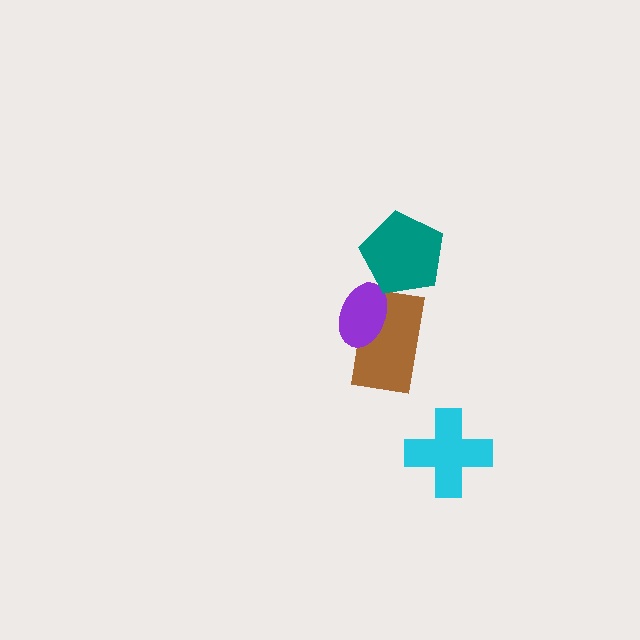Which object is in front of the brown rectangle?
The purple ellipse is in front of the brown rectangle.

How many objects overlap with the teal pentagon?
0 objects overlap with the teal pentagon.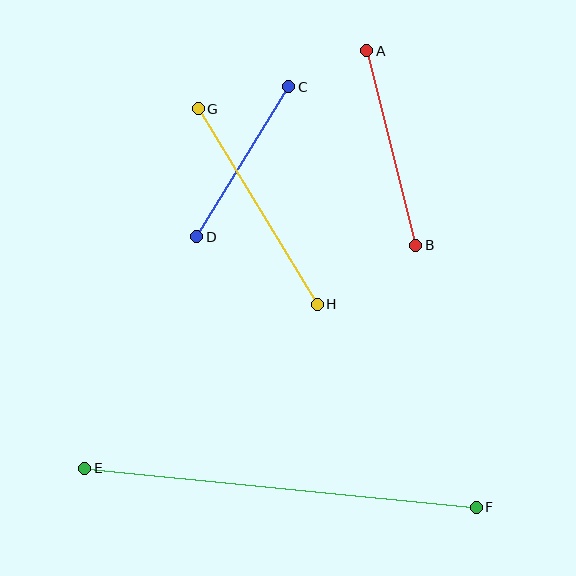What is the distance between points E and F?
The distance is approximately 394 pixels.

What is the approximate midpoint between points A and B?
The midpoint is at approximately (391, 148) pixels.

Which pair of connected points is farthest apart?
Points E and F are farthest apart.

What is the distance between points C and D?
The distance is approximately 176 pixels.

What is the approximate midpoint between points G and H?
The midpoint is at approximately (258, 206) pixels.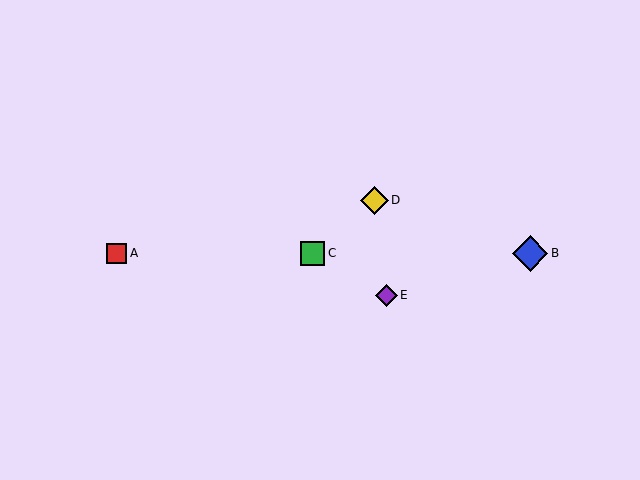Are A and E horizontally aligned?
No, A is at y≈253 and E is at y≈295.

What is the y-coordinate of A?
Object A is at y≈253.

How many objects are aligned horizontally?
3 objects (A, B, C) are aligned horizontally.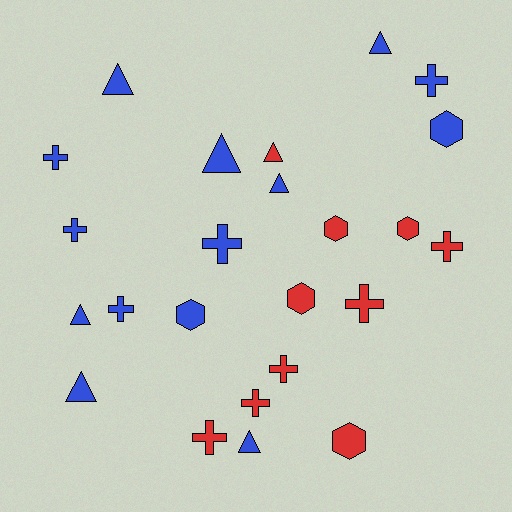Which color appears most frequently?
Blue, with 14 objects.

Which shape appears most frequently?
Cross, with 10 objects.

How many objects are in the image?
There are 24 objects.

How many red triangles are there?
There is 1 red triangle.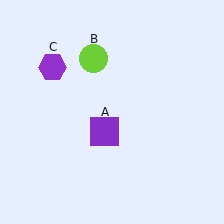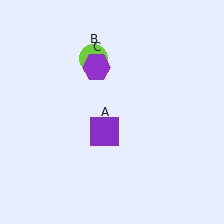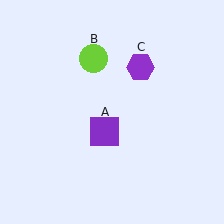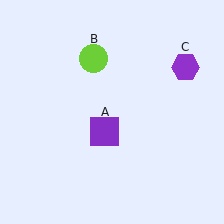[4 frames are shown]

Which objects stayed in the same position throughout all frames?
Purple square (object A) and lime circle (object B) remained stationary.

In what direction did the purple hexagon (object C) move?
The purple hexagon (object C) moved right.